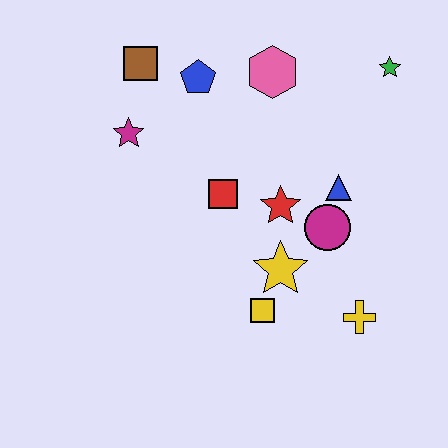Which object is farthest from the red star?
The brown square is farthest from the red star.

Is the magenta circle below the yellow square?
No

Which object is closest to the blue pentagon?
The brown square is closest to the blue pentagon.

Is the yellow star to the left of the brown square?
No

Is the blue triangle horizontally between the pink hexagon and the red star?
No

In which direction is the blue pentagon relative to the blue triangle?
The blue pentagon is to the left of the blue triangle.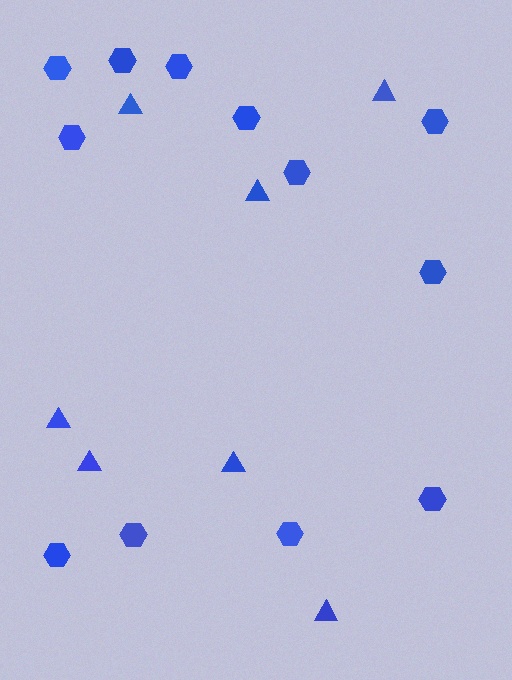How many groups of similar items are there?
There are 2 groups: one group of hexagons (12) and one group of triangles (7).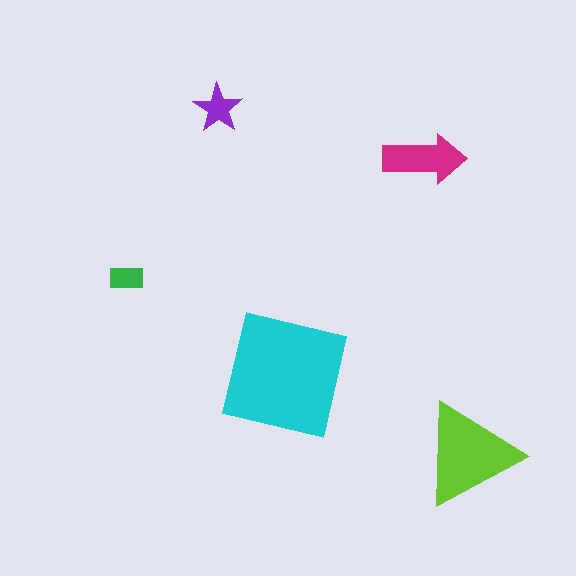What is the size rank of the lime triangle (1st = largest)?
2nd.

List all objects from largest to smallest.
The cyan square, the lime triangle, the magenta arrow, the purple star, the green rectangle.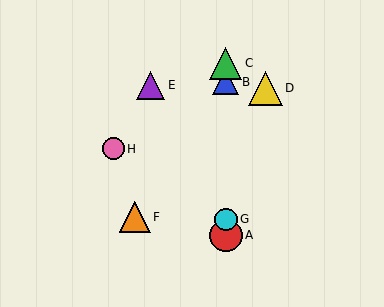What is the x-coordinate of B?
Object B is at x≈226.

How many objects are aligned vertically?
4 objects (A, B, C, G) are aligned vertically.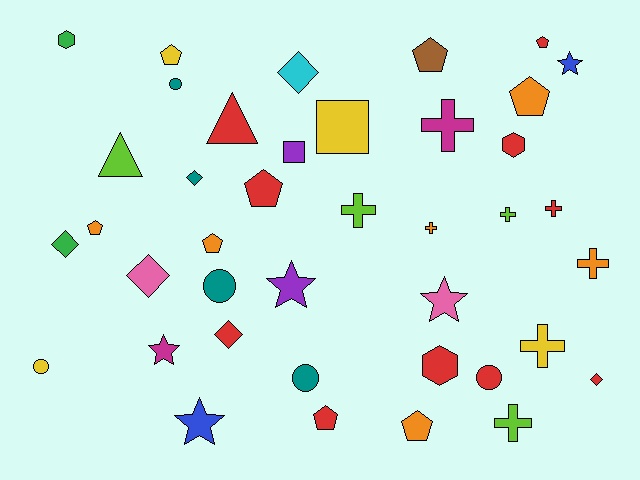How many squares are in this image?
There are 2 squares.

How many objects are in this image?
There are 40 objects.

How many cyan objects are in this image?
There is 1 cyan object.